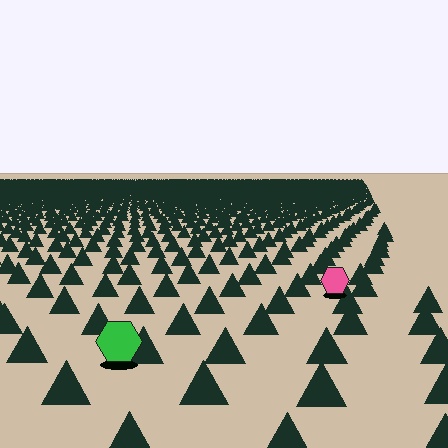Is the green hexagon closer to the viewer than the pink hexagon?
Yes. The green hexagon is closer — you can tell from the texture gradient: the ground texture is coarser near it.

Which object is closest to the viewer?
The green hexagon is closest. The texture marks near it are larger and more spread out.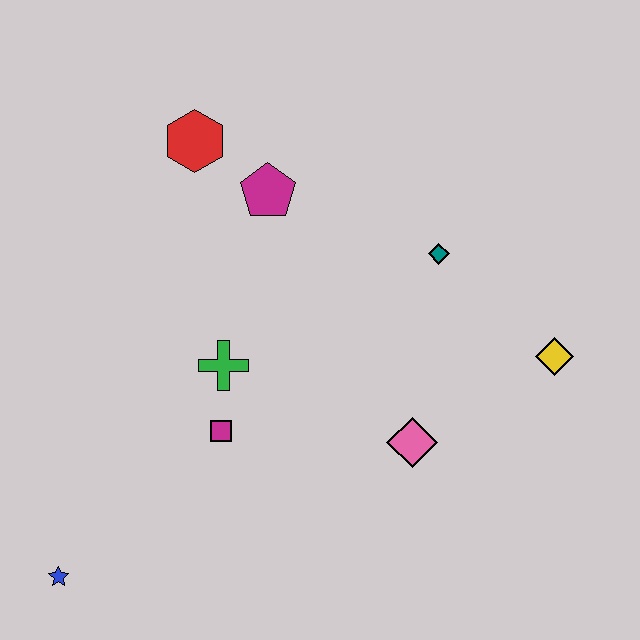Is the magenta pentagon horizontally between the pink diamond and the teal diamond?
No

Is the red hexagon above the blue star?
Yes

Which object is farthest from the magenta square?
The yellow diamond is farthest from the magenta square.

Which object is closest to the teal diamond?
The yellow diamond is closest to the teal diamond.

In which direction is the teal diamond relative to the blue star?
The teal diamond is to the right of the blue star.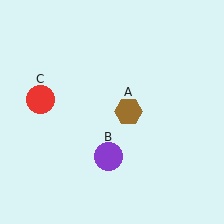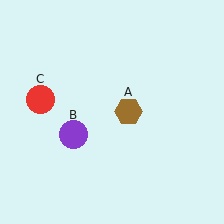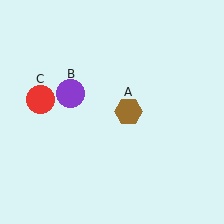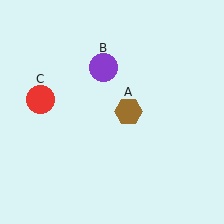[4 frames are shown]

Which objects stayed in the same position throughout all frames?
Brown hexagon (object A) and red circle (object C) remained stationary.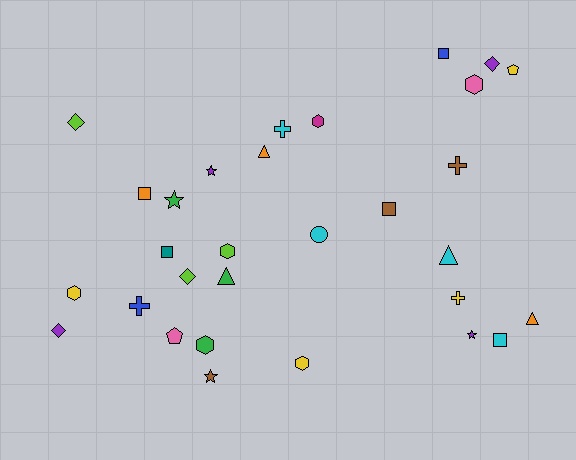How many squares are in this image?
There are 5 squares.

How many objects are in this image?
There are 30 objects.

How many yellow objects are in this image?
There are 4 yellow objects.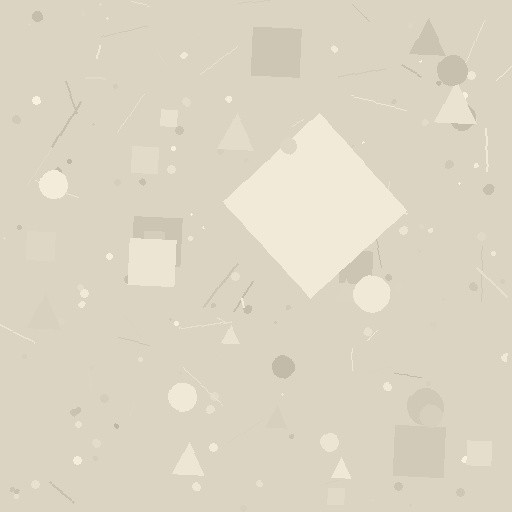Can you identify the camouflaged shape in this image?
The camouflaged shape is a diamond.